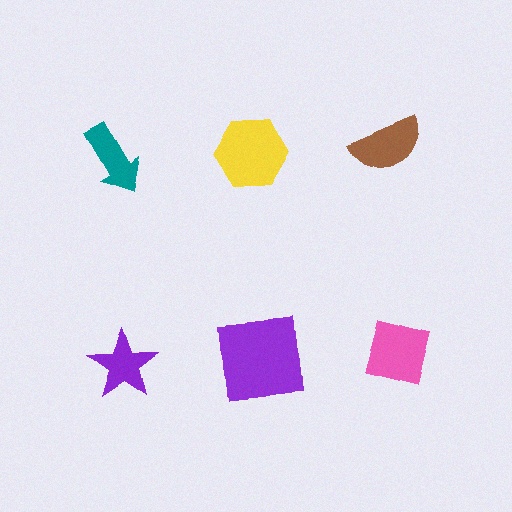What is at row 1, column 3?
A brown semicircle.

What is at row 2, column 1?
A purple star.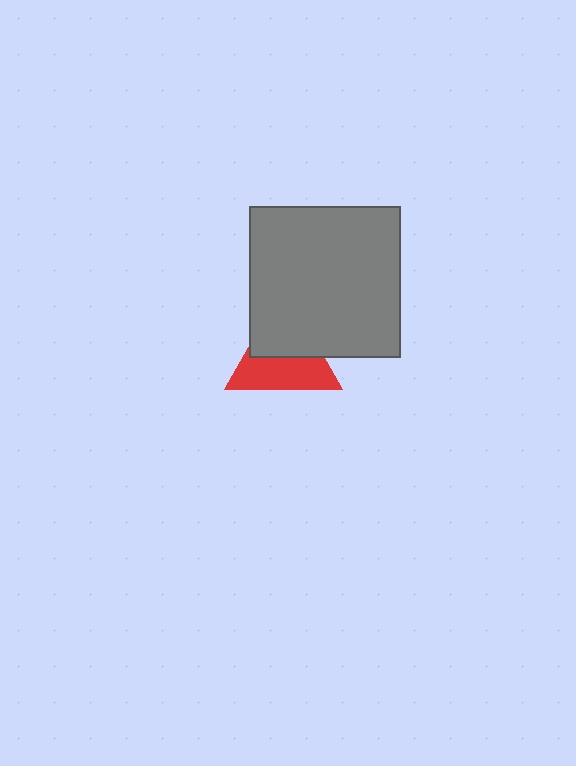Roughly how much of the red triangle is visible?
About half of it is visible (roughly 53%).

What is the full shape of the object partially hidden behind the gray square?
The partially hidden object is a red triangle.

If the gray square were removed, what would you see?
You would see the complete red triangle.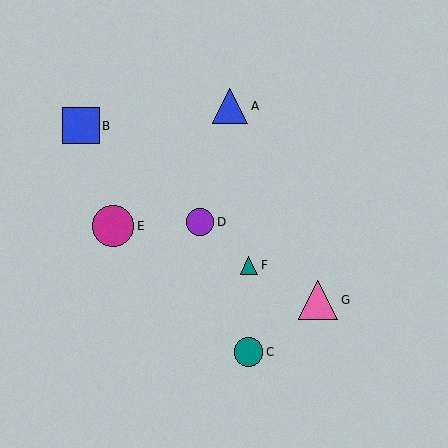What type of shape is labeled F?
Shape F is a teal triangle.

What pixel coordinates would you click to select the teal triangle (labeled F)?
Click at (249, 265) to select the teal triangle F.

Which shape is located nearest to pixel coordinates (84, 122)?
The blue square (labeled B) at (81, 126) is nearest to that location.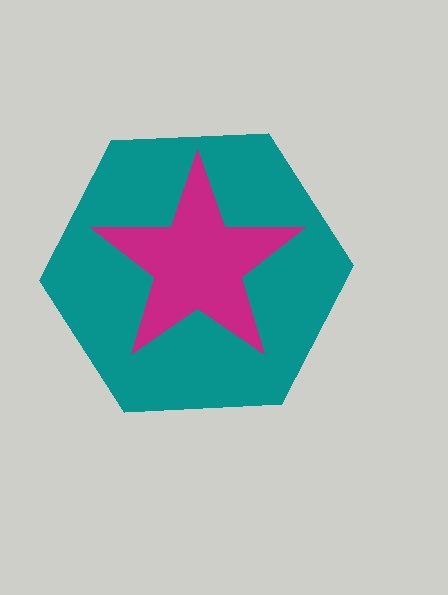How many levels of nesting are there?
2.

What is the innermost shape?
The magenta star.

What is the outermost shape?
The teal hexagon.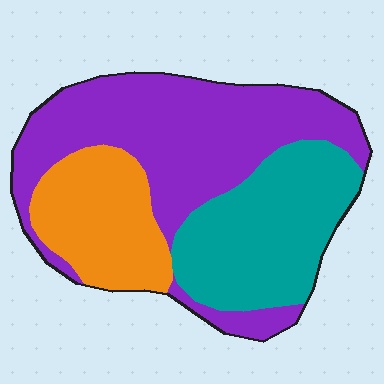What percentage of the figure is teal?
Teal takes up about one third (1/3) of the figure.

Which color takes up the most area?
Purple, at roughly 50%.